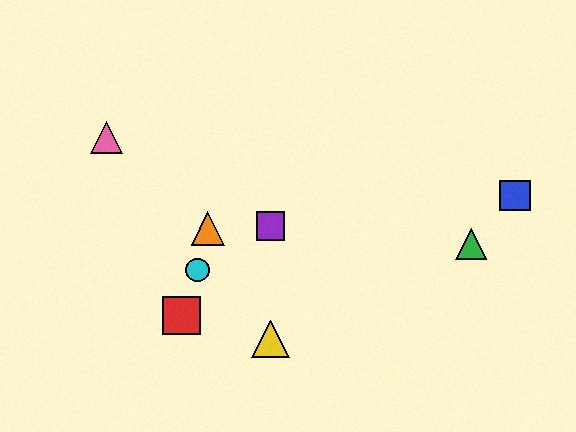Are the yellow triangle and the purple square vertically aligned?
Yes, both are at x≈271.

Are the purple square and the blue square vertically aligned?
No, the purple square is at x≈271 and the blue square is at x≈515.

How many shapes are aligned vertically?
2 shapes (the yellow triangle, the purple square) are aligned vertically.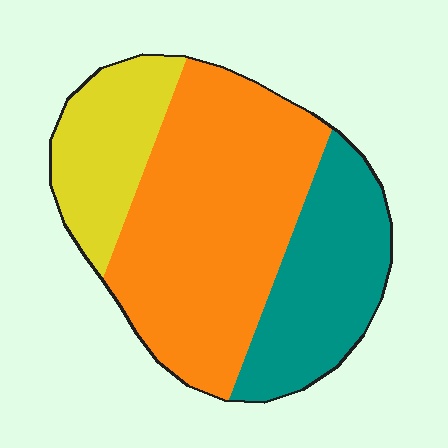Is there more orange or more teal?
Orange.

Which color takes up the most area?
Orange, at roughly 55%.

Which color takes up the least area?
Yellow, at roughly 20%.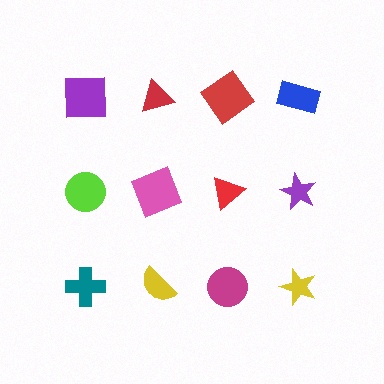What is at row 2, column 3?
A red triangle.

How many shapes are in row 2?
4 shapes.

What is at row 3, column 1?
A teal cross.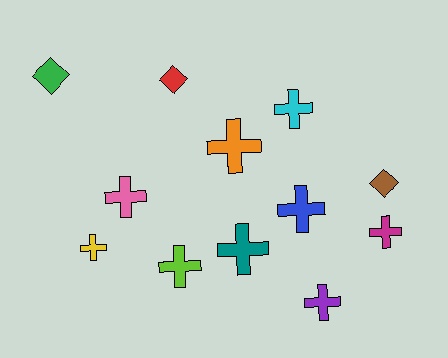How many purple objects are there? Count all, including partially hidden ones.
There is 1 purple object.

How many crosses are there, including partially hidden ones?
There are 9 crosses.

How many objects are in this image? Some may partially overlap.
There are 12 objects.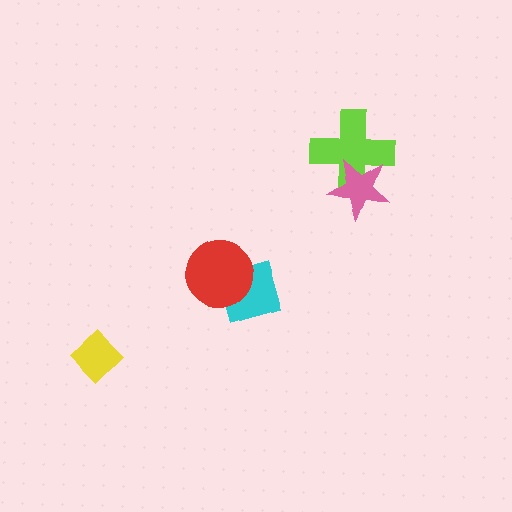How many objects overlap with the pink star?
1 object overlaps with the pink star.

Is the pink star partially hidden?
No, no other shape covers it.